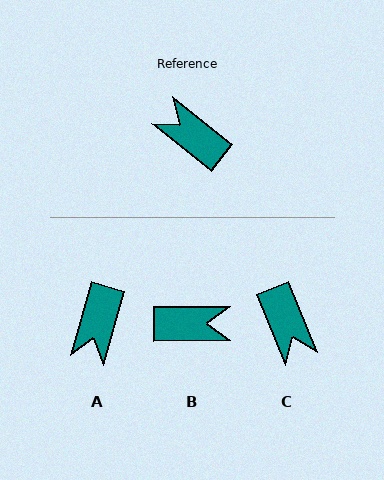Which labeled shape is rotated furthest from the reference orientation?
C, about 151 degrees away.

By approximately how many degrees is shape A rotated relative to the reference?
Approximately 113 degrees counter-clockwise.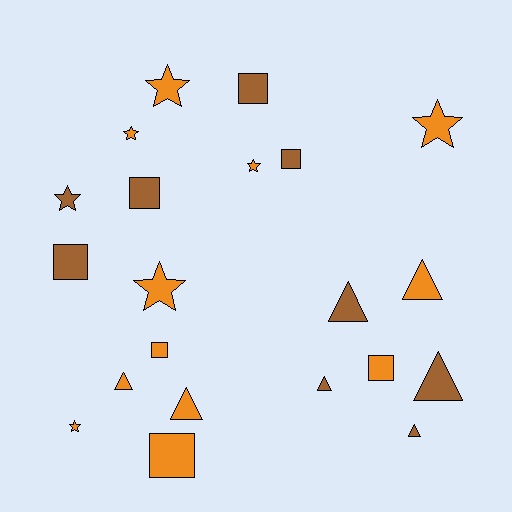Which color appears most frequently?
Orange, with 12 objects.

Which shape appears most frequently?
Star, with 7 objects.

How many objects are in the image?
There are 21 objects.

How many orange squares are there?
There are 3 orange squares.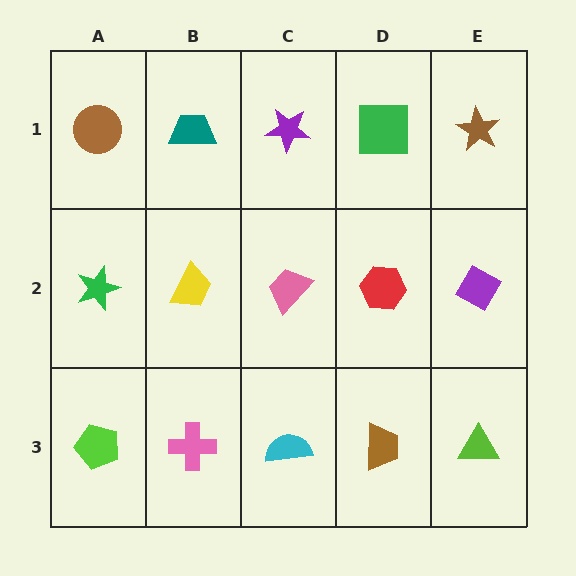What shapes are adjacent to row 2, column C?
A purple star (row 1, column C), a cyan semicircle (row 3, column C), a yellow trapezoid (row 2, column B), a red hexagon (row 2, column D).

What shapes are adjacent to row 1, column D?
A red hexagon (row 2, column D), a purple star (row 1, column C), a brown star (row 1, column E).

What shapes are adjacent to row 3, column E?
A purple diamond (row 2, column E), a brown trapezoid (row 3, column D).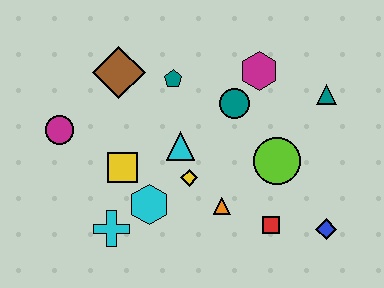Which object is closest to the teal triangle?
The magenta hexagon is closest to the teal triangle.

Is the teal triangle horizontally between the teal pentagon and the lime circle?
No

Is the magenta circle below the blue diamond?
No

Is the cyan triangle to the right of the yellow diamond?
No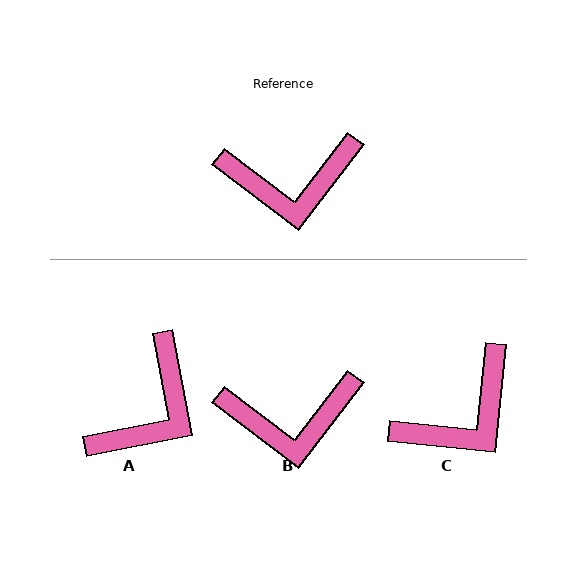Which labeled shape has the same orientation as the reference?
B.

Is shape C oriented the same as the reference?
No, it is off by about 32 degrees.